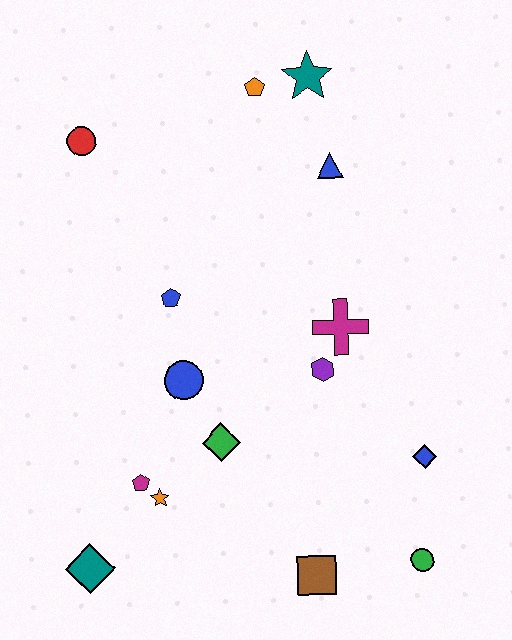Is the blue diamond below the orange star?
No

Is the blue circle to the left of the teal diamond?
No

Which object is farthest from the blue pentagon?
The green circle is farthest from the blue pentagon.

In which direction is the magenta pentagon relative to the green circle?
The magenta pentagon is to the left of the green circle.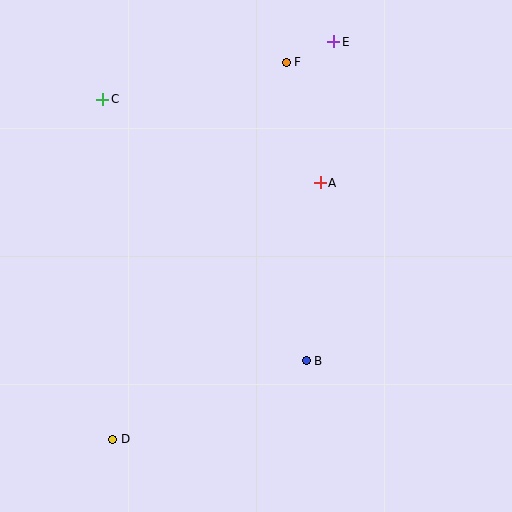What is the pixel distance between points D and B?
The distance between D and B is 209 pixels.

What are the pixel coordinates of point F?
Point F is at (286, 62).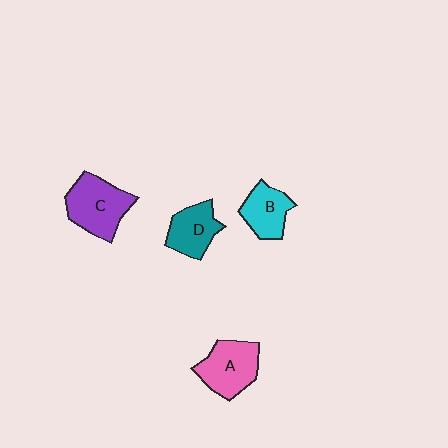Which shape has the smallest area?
Shape B (cyan).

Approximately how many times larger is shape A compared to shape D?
Approximately 1.3 times.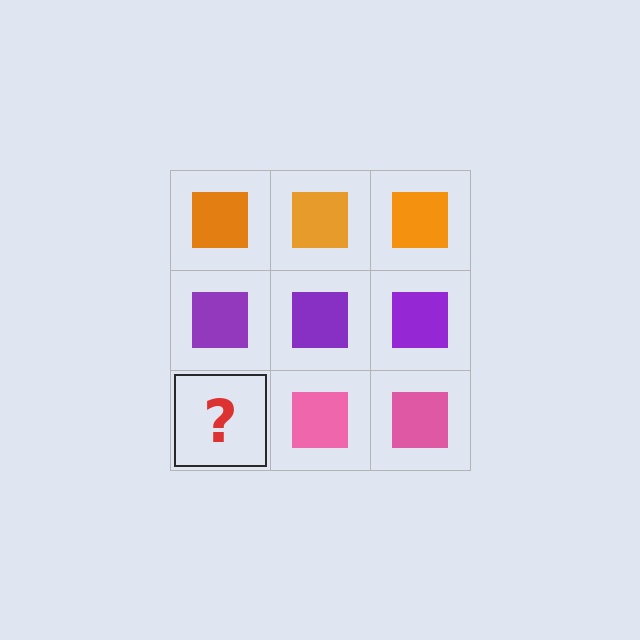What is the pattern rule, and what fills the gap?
The rule is that each row has a consistent color. The gap should be filled with a pink square.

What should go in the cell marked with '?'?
The missing cell should contain a pink square.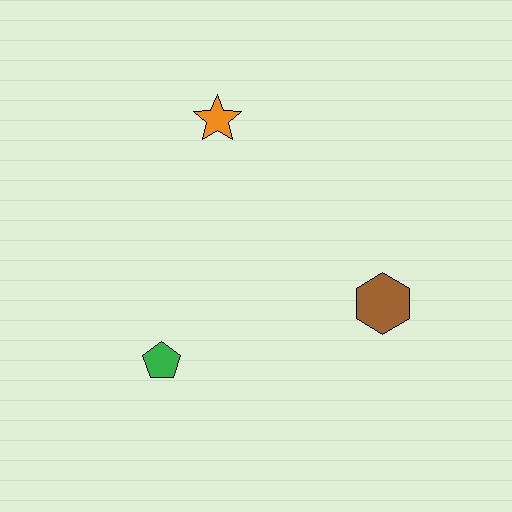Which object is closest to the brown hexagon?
The green pentagon is closest to the brown hexagon.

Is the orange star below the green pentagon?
No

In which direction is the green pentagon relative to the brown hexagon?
The green pentagon is to the left of the brown hexagon.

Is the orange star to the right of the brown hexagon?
No